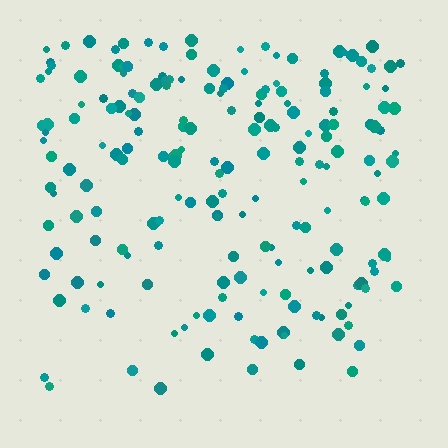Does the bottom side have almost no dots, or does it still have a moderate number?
Still a moderate number, just noticeably fewer than the top.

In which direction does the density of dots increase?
From bottom to top, with the top side densest.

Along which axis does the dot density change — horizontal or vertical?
Vertical.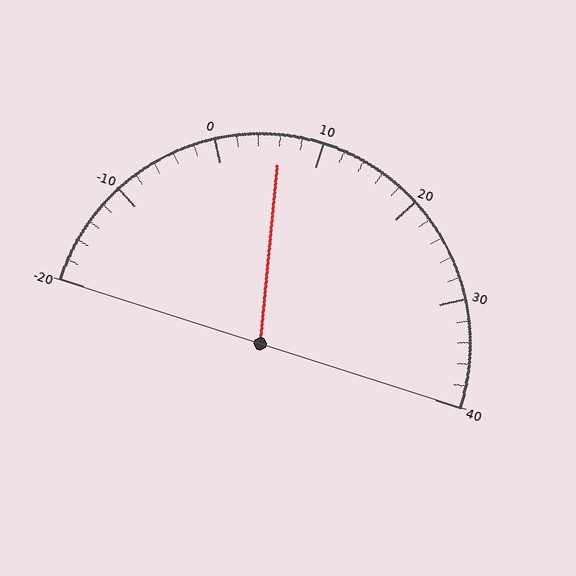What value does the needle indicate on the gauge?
The needle indicates approximately 6.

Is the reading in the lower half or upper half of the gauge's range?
The reading is in the lower half of the range (-20 to 40).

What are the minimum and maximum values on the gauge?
The gauge ranges from -20 to 40.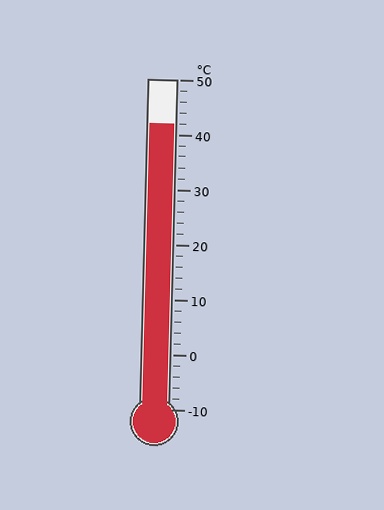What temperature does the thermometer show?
The thermometer shows approximately 42°C.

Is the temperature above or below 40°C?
The temperature is above 40°C.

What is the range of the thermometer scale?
The thermometer scale ranges from -10°C to 50°C.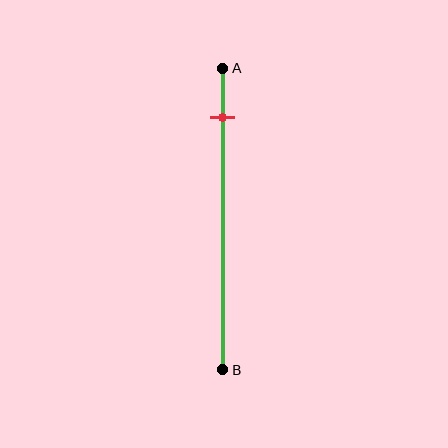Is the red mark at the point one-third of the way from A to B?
No, the mark is at about 15% from A, not at the 33% one-third point.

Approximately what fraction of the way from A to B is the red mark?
The red mark is approximately 15% of the way from A to B.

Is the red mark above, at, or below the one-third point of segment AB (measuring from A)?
The red mark is above the one-third point of segment AB.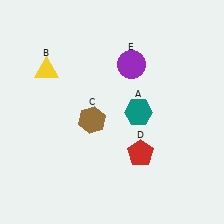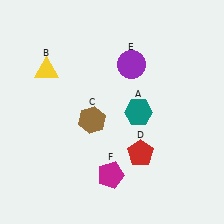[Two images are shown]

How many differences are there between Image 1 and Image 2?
There is 1 difference between the two images.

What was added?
A magenta pentagon (F) was added in Image 2.